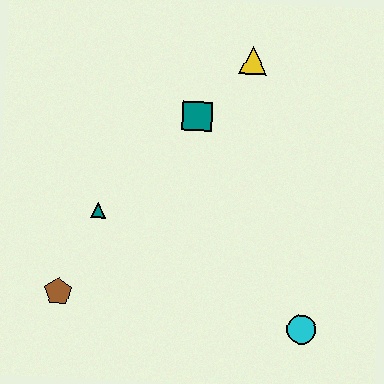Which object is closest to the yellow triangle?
The teal square is closest to the yellow triangle.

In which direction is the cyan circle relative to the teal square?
The cyan circle is below the teal square.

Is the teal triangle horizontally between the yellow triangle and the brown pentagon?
Yes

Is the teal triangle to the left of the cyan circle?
Yes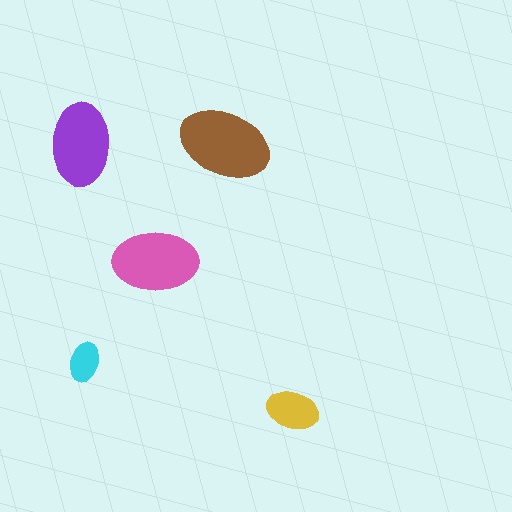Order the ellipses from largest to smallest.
the brown one, the pink one, the purple one, the yellow one, the cyan one.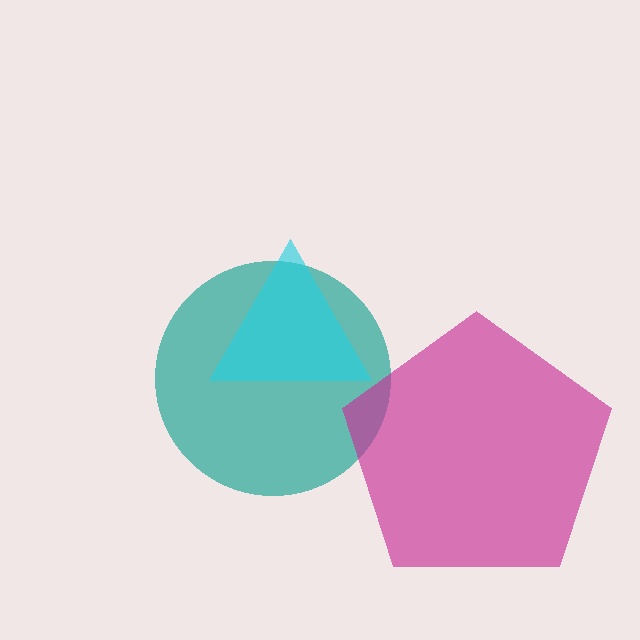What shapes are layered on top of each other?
The layered shapes are: a teal circle, a cyan triangle, a magenta pentagon.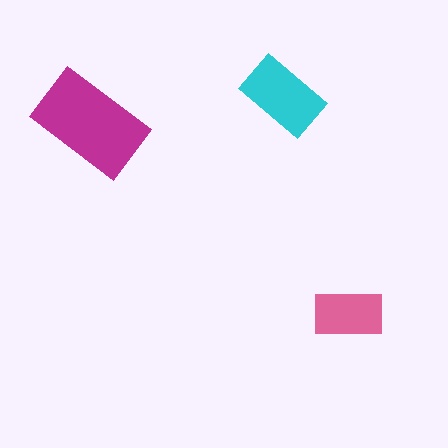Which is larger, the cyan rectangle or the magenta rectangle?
The magenta one.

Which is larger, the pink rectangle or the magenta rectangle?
The magenta one.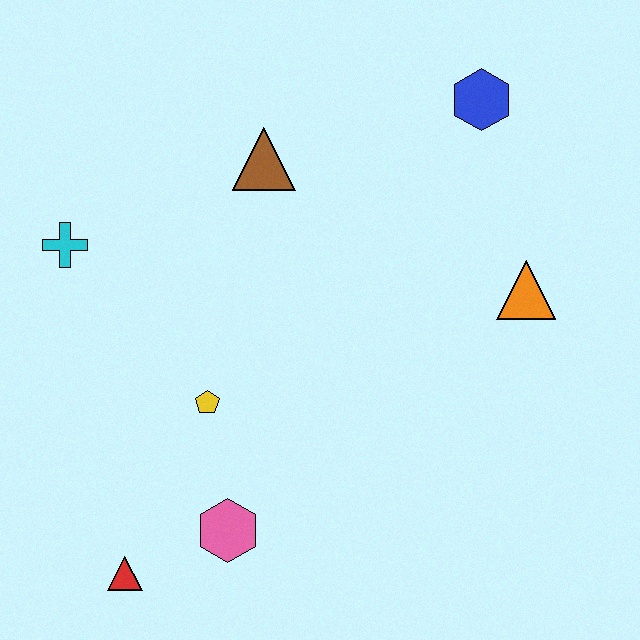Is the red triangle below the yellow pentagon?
Yes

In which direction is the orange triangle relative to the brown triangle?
The orange triangle is to the right of the brown triangle.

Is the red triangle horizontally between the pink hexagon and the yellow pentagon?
No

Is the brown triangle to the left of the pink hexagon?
No